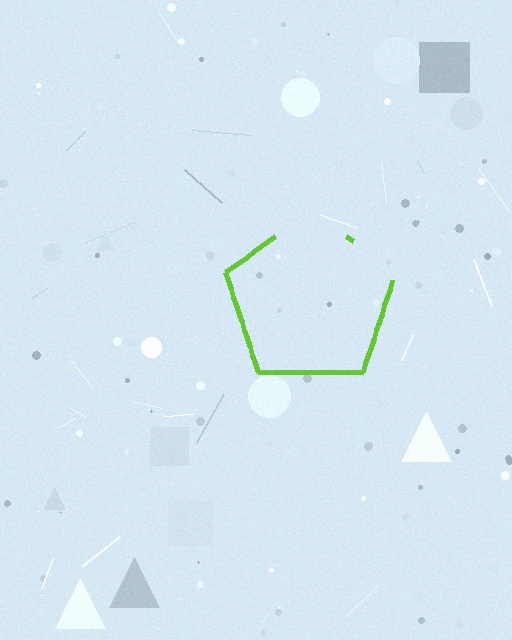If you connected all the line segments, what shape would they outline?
They would outline a pentagon.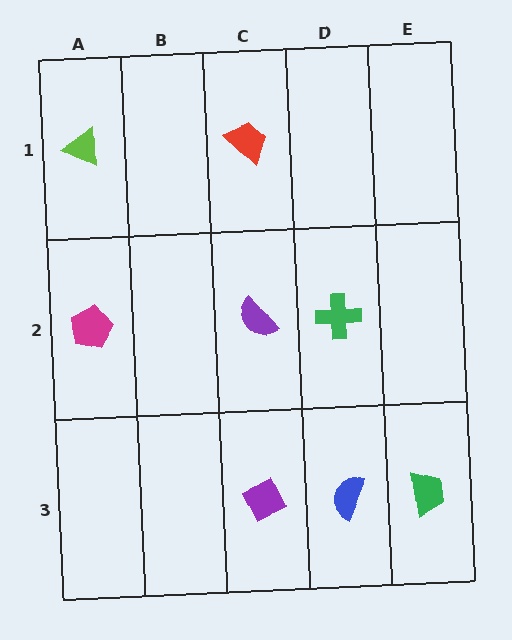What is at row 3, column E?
A green trapezoid.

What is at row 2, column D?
A green cross.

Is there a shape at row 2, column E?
No, that cell is empty.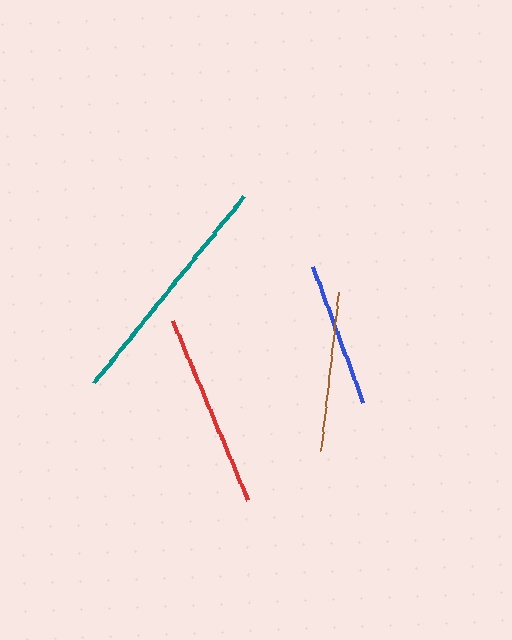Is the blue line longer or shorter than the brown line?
The brown line is longer than the blue line.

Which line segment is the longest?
The teal line is the longest at approximately 239 pixels.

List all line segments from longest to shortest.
From longest to shortest: teal, red, brown, blue.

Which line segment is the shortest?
The blue line is the shortest at approximately 145 pixels.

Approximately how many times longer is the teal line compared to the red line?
The teal line is approximately 1.2 times the length of the red line.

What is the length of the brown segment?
The brown segment is approximately 160 pixels long.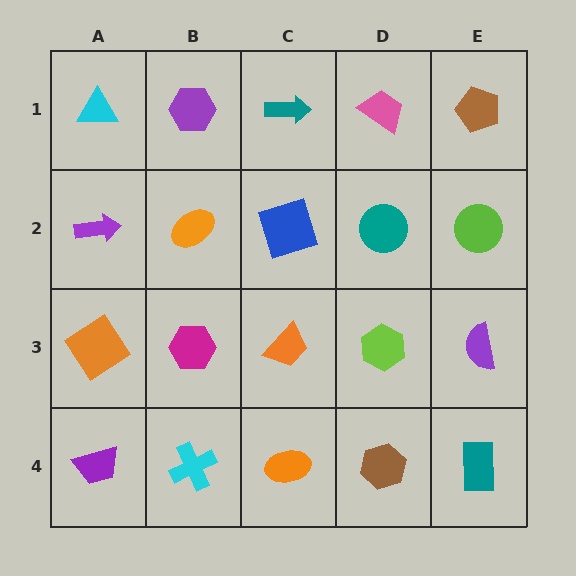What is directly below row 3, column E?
A teal rectangle.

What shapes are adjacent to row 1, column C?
A blue square (row 2, column C), a purple hexagon (row 1, column B), a pink trapezoid (row 1, column D).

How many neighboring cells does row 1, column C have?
3.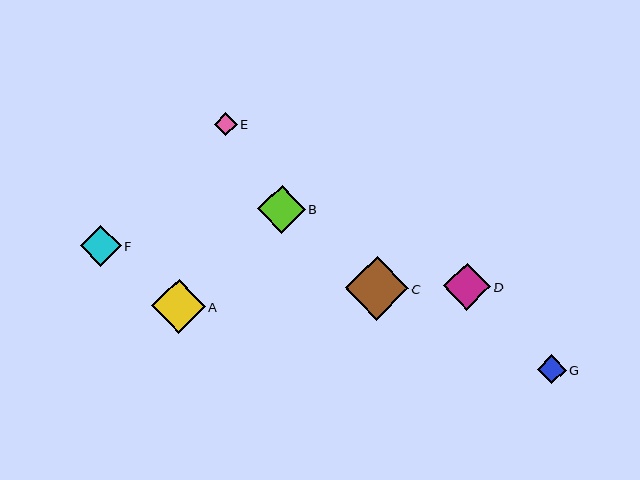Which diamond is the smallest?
Diamond E is the smallest with a size of approximately 23 pixels.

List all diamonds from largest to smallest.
From largest to smallest: C, A, B, D, F, G, E.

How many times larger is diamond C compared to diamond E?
Diamond C is approximately 2.8 times the size of diamond E.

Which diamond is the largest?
Diamond C is the largest with a size of approximately 64 pixels.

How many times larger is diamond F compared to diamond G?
Diamond F is approximately 1.4 times the size of diamond G.